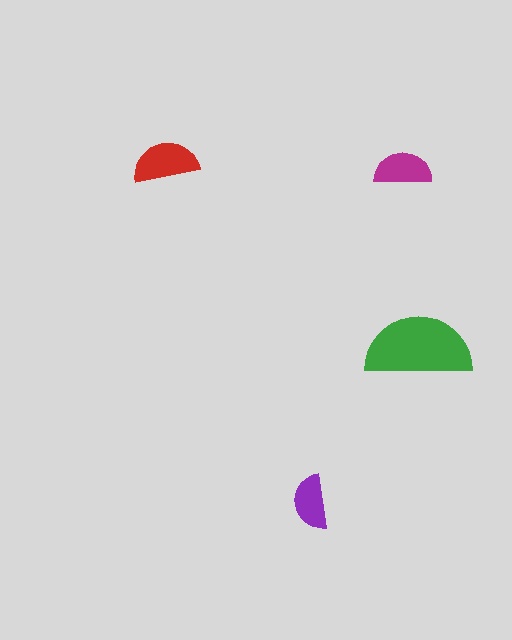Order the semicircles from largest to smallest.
the green one, the red one, the magenta one, the purple one.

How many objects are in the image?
There are 4 objects in the image.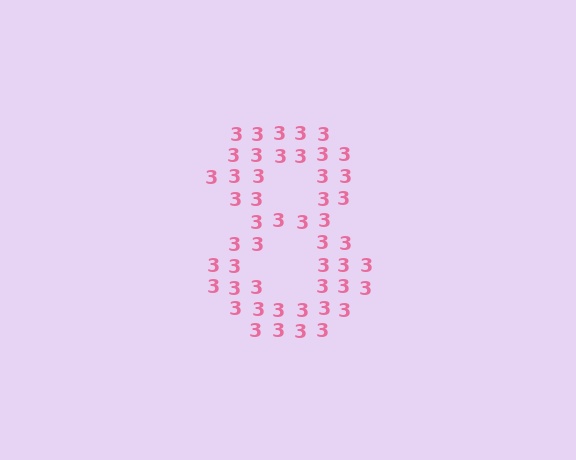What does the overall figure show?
The overall figure shows the digit 8.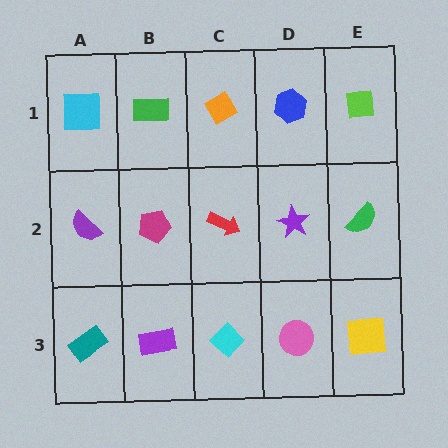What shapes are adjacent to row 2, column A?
A cyan square (row 1, column A), a teal rectangle (row 3, column A), a magenta pentagon (row 2, column B).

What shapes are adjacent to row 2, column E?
A lime square (row 1, column E), a yellow square (row 3, column E), a purple star (row 2, column D).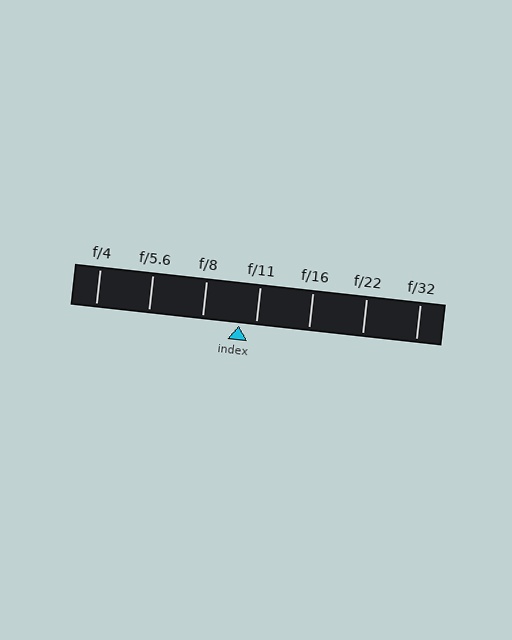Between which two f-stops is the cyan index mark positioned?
The index mark is between f/8 and f/11.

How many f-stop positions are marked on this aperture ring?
There are 7 f-stop positions marked.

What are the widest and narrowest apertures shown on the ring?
The widest aperture shown is f/4 and the narrowest is f/32.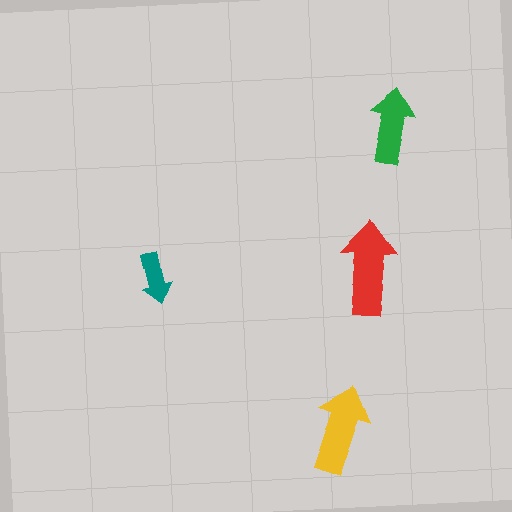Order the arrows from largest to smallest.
the red one, the yellow one, the green one, the teal one.